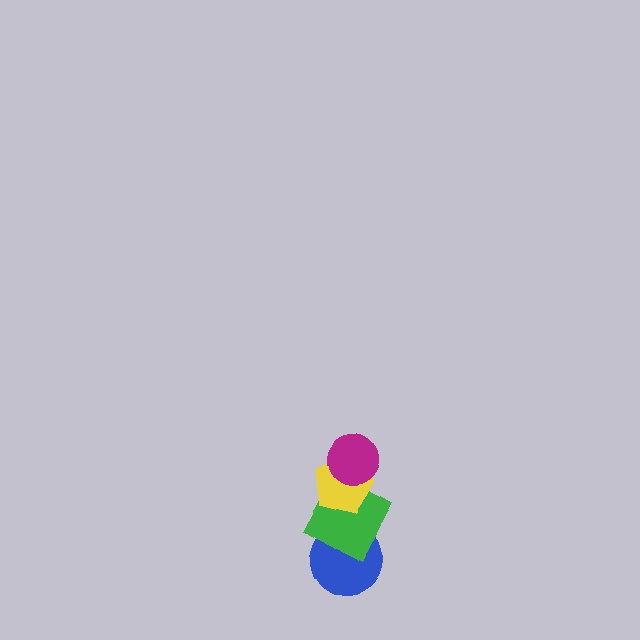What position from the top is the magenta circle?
The magenta circle is 1st from the top.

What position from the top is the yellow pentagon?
The yellow pentagon is 2nd from the top.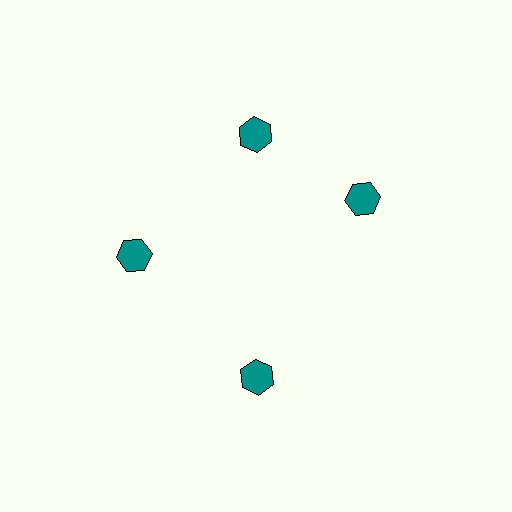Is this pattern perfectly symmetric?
No. The 4 teal hexagons are arranged in a ring, but one element near the 3 o'clock position is rotated out of alignment along the ring, breaking the 4-fold rotational symmetry.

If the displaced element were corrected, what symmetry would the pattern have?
It would have 4-fold rotational symmetry — the pattern would map onto itself every 90 degrees.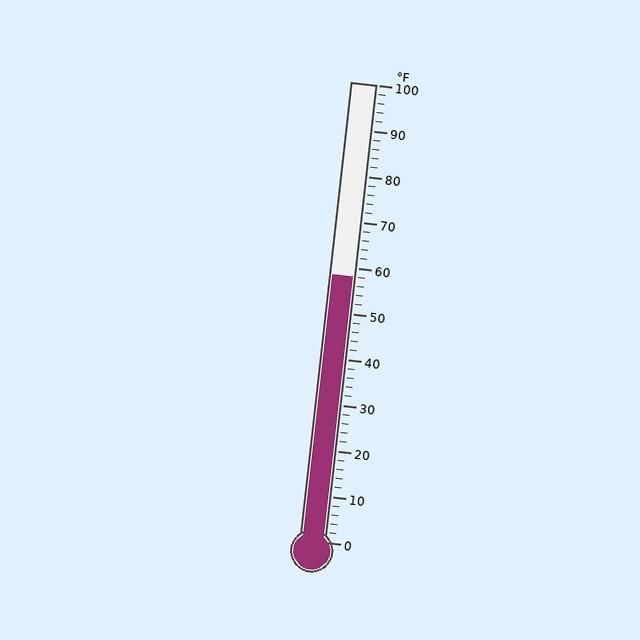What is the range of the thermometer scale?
The thermometer scale ranges from 0°F to 100°F.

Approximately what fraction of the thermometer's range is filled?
The thermometer is filled to approximately 60% of its range.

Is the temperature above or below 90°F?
The temperature is below 90°F.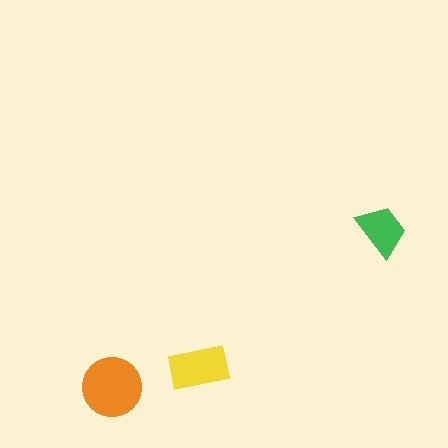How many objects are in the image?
There are 3 objects in the image.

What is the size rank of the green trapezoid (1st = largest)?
3rd.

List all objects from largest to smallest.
The orange circle, the yellow rectangle, the green trapezoid.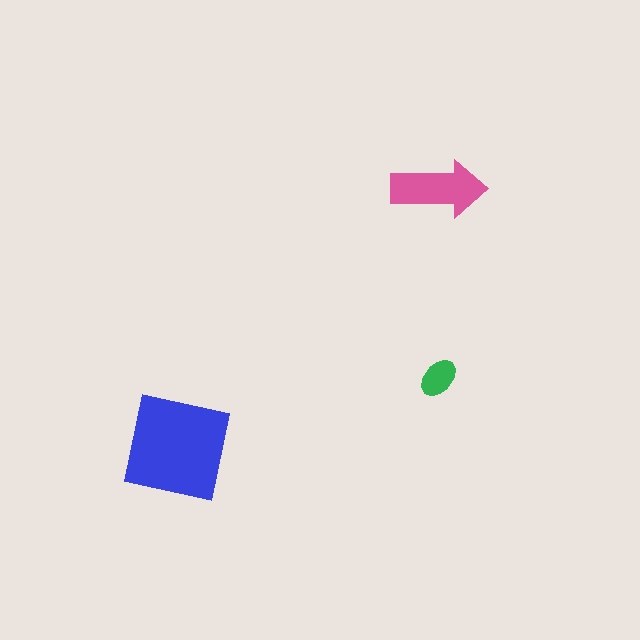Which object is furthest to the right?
The pink arrow is rightmost.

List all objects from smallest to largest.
The green ellipse, the pink arrow, the blue square.